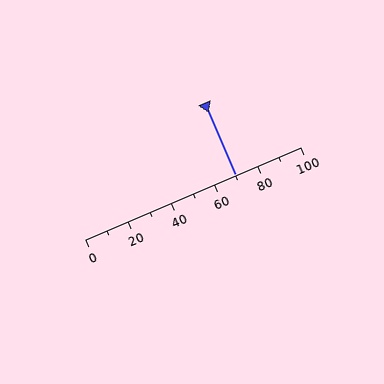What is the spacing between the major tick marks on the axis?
The major ticks are spaced 20 apart.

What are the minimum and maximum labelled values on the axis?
The axis runs from 0 to 100.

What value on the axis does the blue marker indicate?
The marker indicates approximately 70.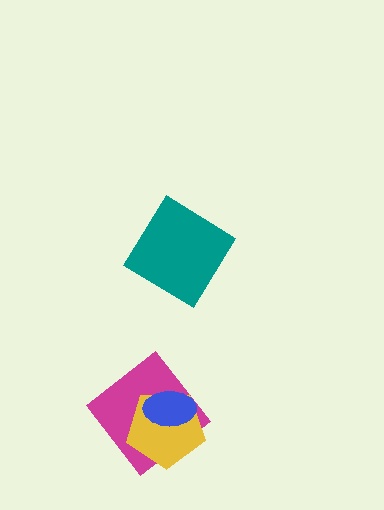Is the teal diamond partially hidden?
No, no other shape covers it.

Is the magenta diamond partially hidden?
Yes, it is partially covered by another shape.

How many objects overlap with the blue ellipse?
2 objects overlap with the blue ellipse.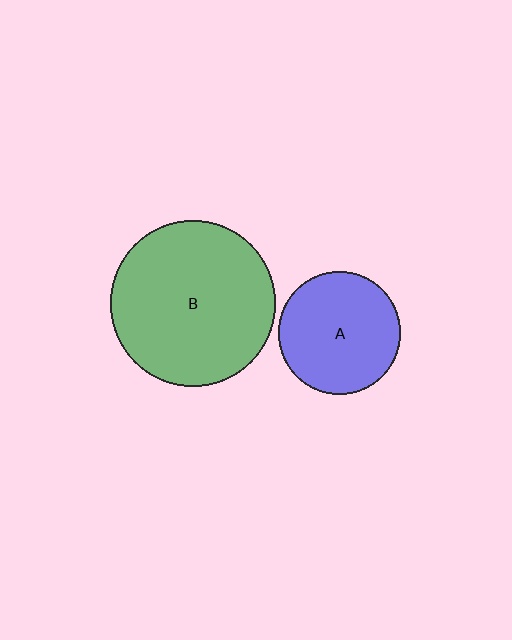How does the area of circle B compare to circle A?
Approximately 1.8 times.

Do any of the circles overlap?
No, none of the circles overlap.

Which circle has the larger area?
Circle B (green).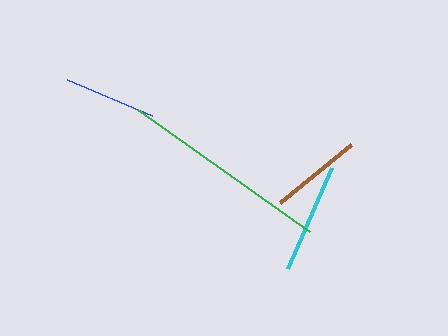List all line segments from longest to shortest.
From longest to shortest: green, cyan, brown, blue.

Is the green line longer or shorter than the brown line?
The green line is longer than the brown line.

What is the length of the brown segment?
The brown segment is approximately 92 pixels long.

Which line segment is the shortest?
The blue line is the shortest at approximately 92 pixels.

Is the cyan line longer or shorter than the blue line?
The cyan line is longer than the blue line.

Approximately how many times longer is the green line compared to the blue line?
The green line is approximately 2.3 times the length of the blue line.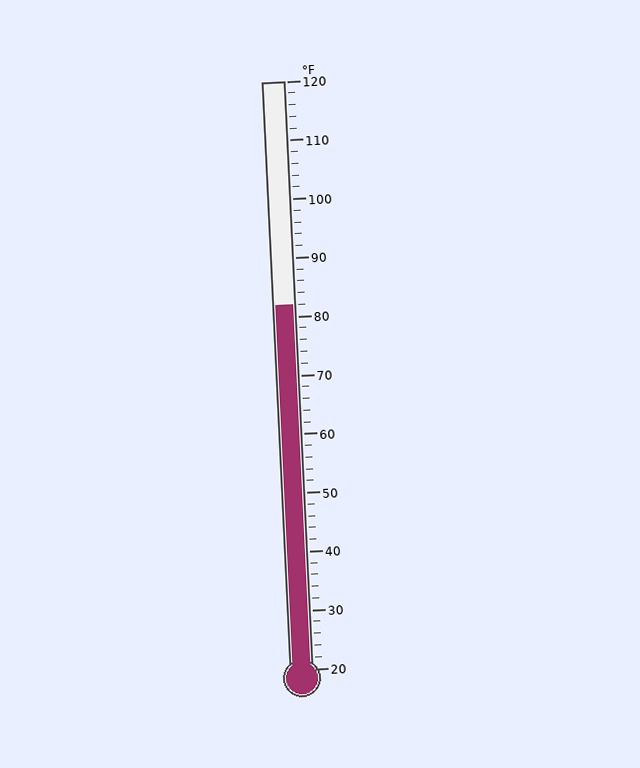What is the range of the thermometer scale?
The thermometer scale ranges from 20°F to 120°F.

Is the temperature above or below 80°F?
The temperature is above 80°F.